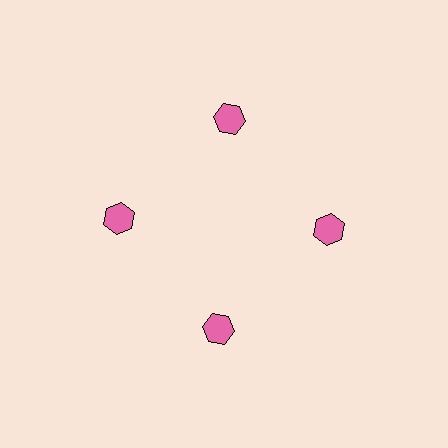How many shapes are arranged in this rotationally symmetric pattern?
There are 4 shapes, arranged in 4 groups of 1.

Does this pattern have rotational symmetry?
Yes, this pattern has 4-fold rotational symmetry. It looks the same after rotating 90 degrees around the center.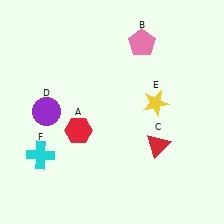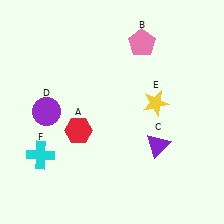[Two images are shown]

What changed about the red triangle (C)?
In Image 1, C is red. In Image 2, it changed to purple.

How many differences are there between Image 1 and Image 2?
There is 1 difference between the two images.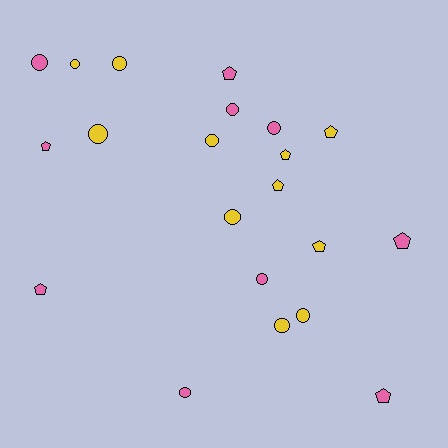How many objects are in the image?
There are 21 objects.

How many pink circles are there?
There are 5 pink circles.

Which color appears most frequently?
Yellow, with 11 objects.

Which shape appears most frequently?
Circle, with 12 objects.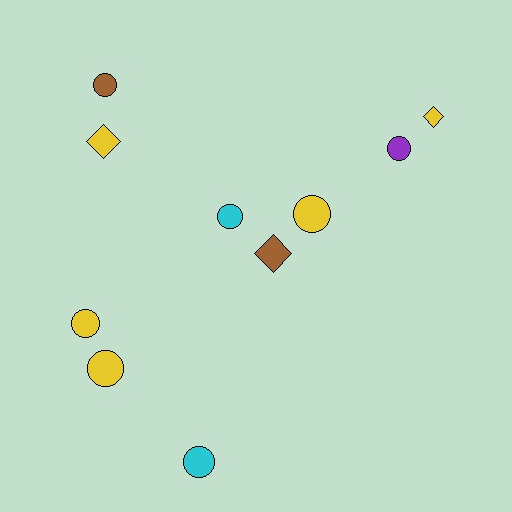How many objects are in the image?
There are 10 objects.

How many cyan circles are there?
There are 2 cyan circles.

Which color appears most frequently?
Yellow, with 5 objects.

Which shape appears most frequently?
Circle, with 7 objects.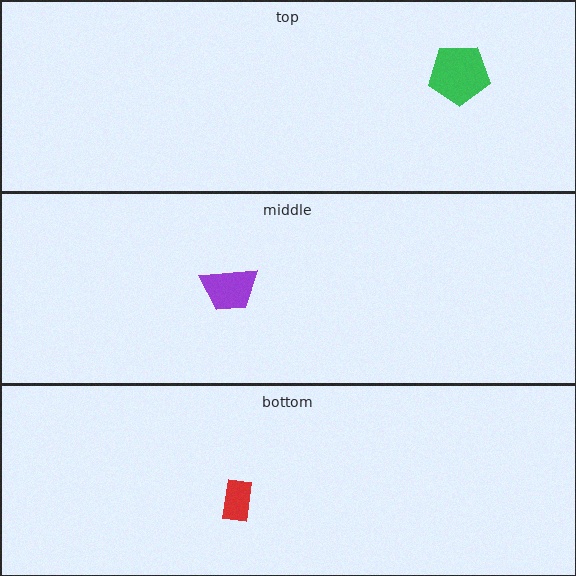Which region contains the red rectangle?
The bottom region.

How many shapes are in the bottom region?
1.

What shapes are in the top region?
The green pentagon.